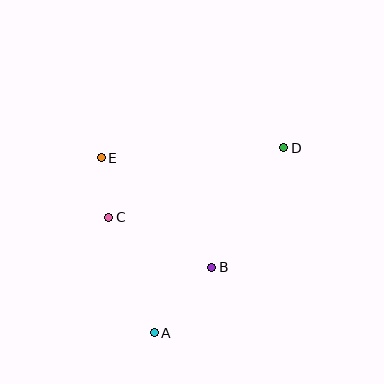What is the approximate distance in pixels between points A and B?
The distance between A and B is approximately 87 pixels.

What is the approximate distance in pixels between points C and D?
The distance between C and D is approximately 188 pixels.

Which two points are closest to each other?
Points C and E are closest to each other.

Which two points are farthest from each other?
Points A and D are farthest from each other.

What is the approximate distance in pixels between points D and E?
The distance between D and E is approximately 182 pixels.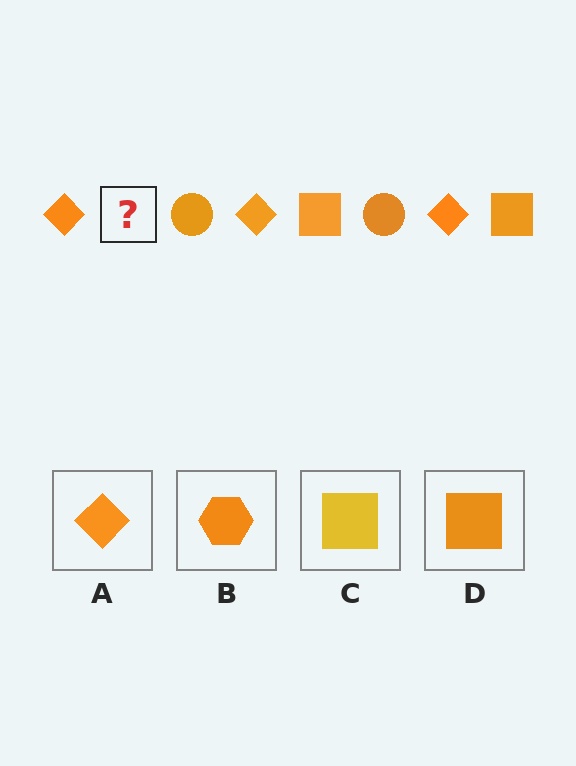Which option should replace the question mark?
Option D.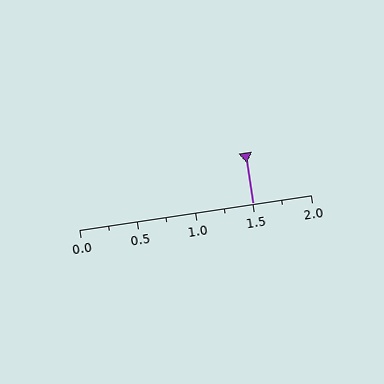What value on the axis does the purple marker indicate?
The marker indicates approximately 1.5.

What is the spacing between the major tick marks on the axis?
The major ticks are spaced 0.5 apart.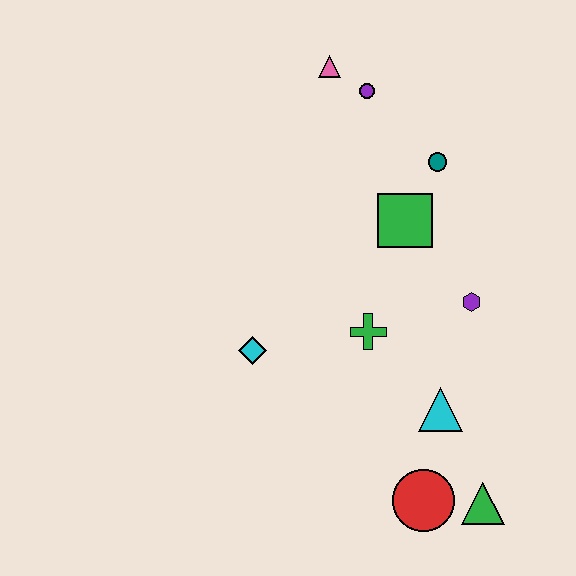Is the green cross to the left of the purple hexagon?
Yes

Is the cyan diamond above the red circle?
Yes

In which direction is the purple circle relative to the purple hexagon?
The purple circle is above the purple hexagon.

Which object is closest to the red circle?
The green triangle is closest to the red circle.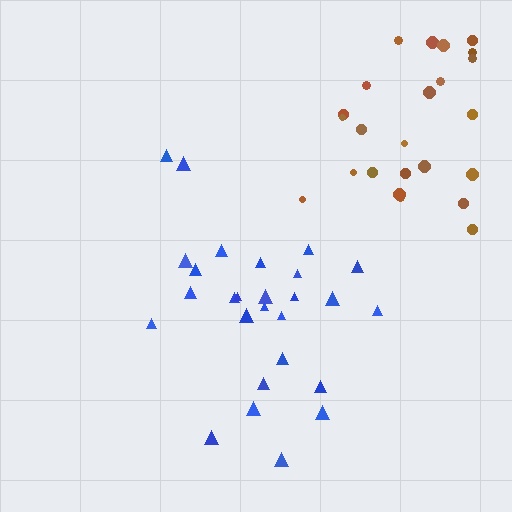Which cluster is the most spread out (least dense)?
Brown.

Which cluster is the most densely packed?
Blue.